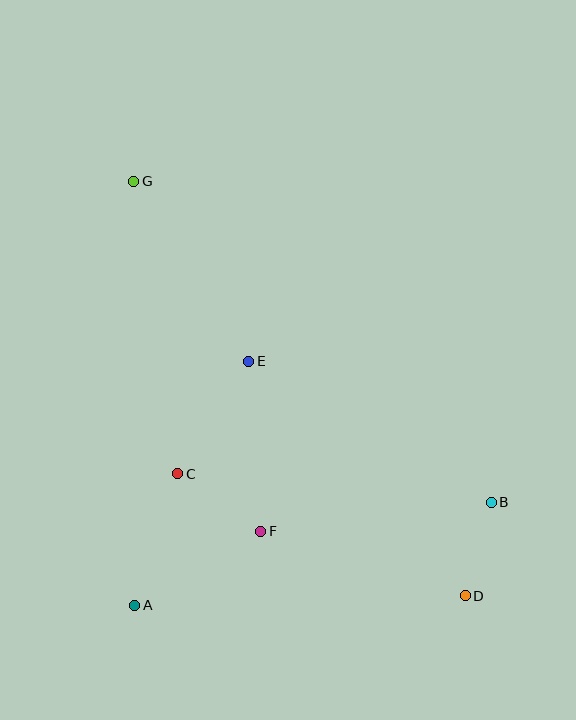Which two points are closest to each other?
Points B and D are closest to each other.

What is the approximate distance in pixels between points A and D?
The distance between A and D is approximately 331 pixels.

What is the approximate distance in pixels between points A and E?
The distance between A and E is approximately 269 pixels.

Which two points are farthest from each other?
Points D and G are farthest from each other.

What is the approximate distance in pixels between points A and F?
The distance between A and F is approximately 146 pixels.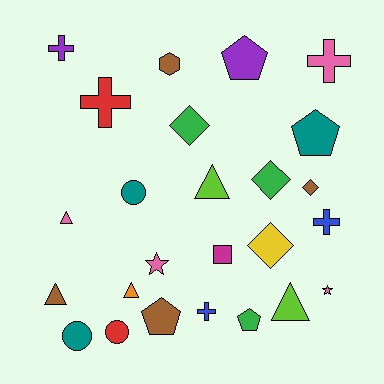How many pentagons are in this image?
There are 4 pentagons.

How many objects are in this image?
There are 25 objects.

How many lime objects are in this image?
There are 2 lime objects.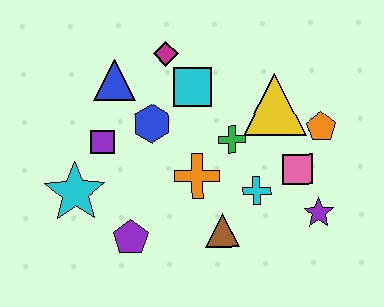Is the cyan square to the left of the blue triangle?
No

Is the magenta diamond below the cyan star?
No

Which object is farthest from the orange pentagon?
The cyan star is farthest from the orange pentagon.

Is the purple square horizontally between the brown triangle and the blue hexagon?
No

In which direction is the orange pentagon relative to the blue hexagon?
The orange pentagon is to the right of the blue hexagon.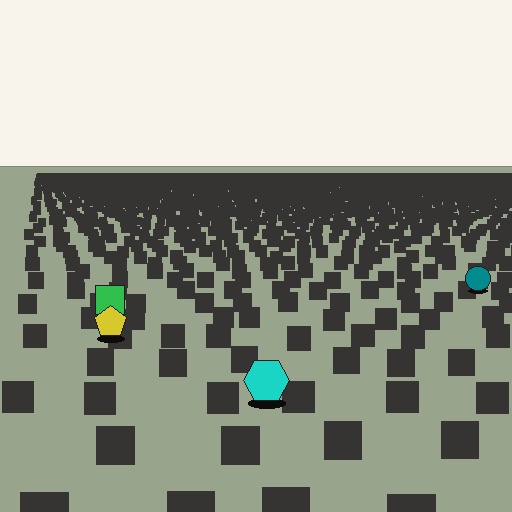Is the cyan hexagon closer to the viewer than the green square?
Yes. The cyan hexagon is closer — you can tell from the texture gradient: the ground texture is coarser near it.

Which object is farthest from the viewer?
The teal circle is farthest from the viewer. It appears smaller and the ground texture around it is denser.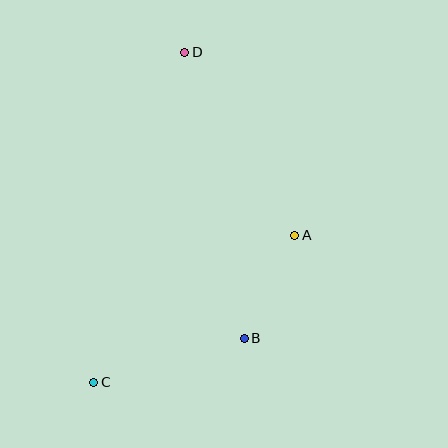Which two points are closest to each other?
Points A and B are closest to each other.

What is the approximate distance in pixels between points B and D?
The distance between B and D is approximately 292 pixels.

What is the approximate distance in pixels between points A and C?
The distance between A and C is approximately 248 pixels.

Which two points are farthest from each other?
Points C and D are farthest from each other.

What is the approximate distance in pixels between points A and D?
The distance between A and D is approximately 214 pixels.